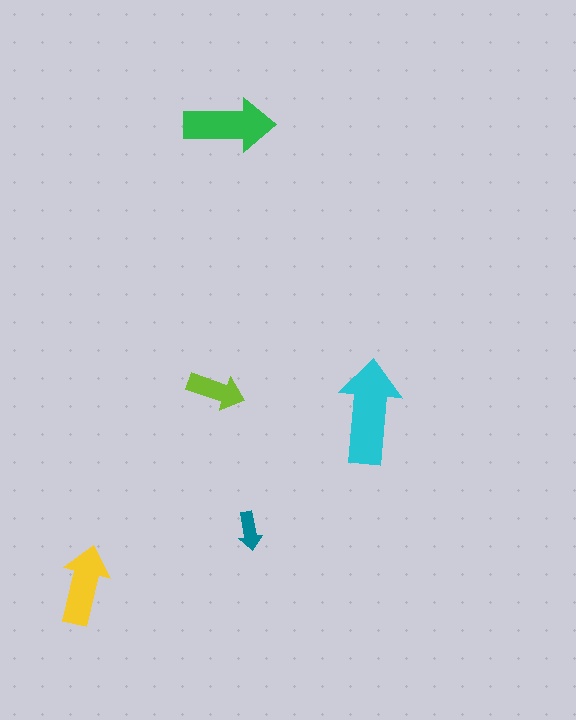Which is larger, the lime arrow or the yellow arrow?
The yellow one.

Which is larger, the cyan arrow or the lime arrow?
The cyan one.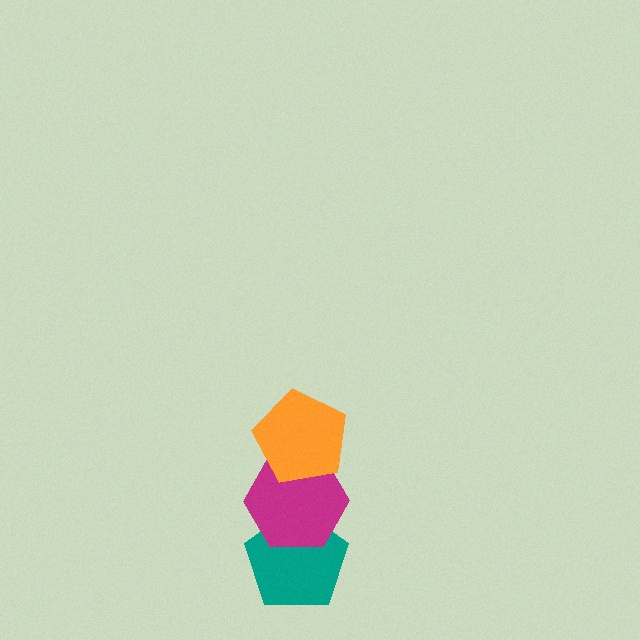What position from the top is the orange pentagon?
The orange pentagon is 1st from the top.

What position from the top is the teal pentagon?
The teal pentagon is 3rd from the top.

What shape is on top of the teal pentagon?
The magenta hexagon is on top of the teal pentagon.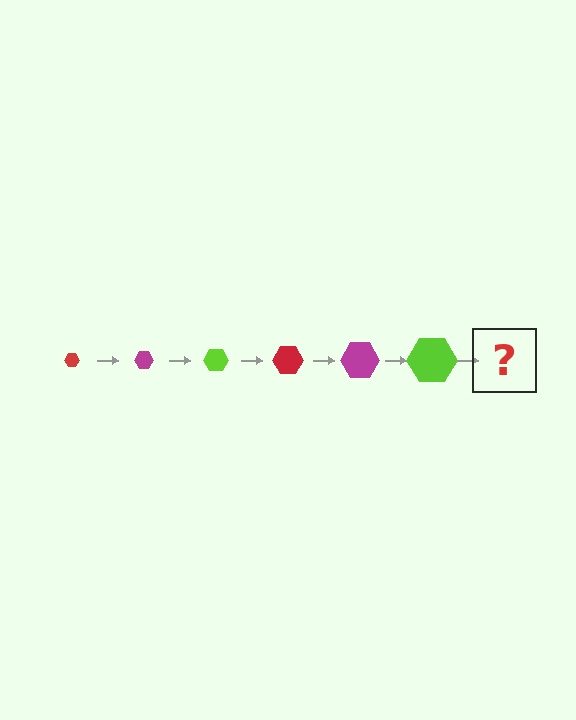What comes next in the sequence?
The next element should be a red hexagon, larger than the previous one.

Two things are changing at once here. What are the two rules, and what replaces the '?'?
The two rules are that the hexagon grows larger each step and the color cycles through red, magenta, and lime. The '?' should be a red hexagon, larger than the previous one.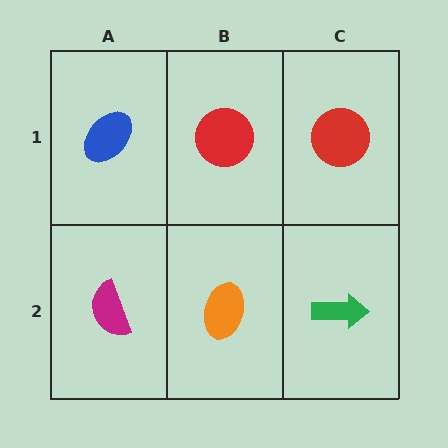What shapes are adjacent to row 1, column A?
A magenta semicircle (row 2, column A), a red circle (row 1, column B).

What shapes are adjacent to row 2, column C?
A red circle (row 1, column C), an orange ellipse (row 2, column B).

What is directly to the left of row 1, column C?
A red circle.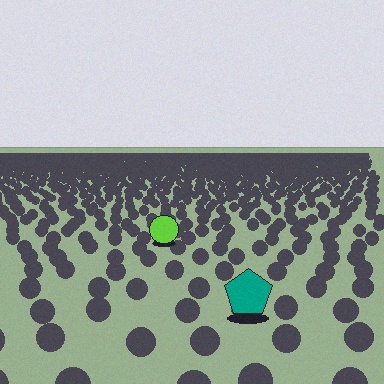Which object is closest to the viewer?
The teal pentagon is closest. The texture marks near it are larger and more spread out.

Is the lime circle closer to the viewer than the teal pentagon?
No. The teal pentagon is closer — you can tell from the texture gradient: the ground texture is coarser near it.